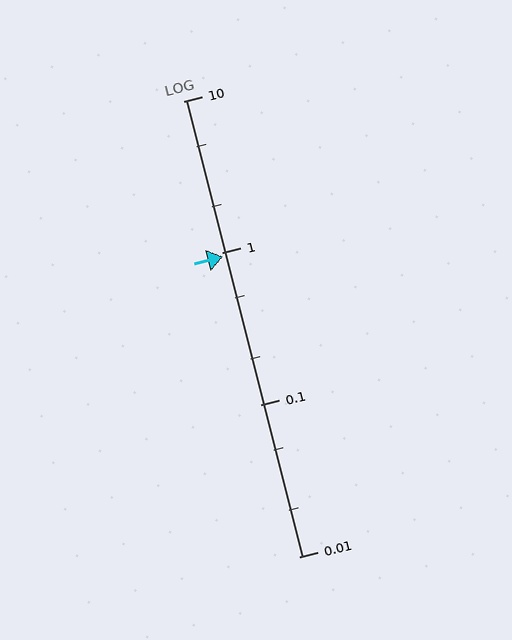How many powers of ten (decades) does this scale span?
The scale spans 3 decades, from 0.01 to 10.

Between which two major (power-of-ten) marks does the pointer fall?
The pointer is between 0.1 and 1.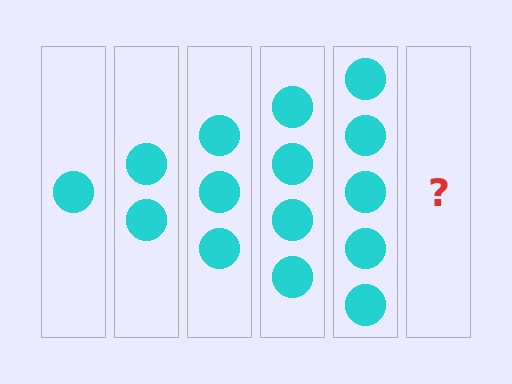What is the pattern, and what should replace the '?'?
The pattern is that each step adds one more circle. The '?' should be 6 circles.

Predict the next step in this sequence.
The next step is 6 circles.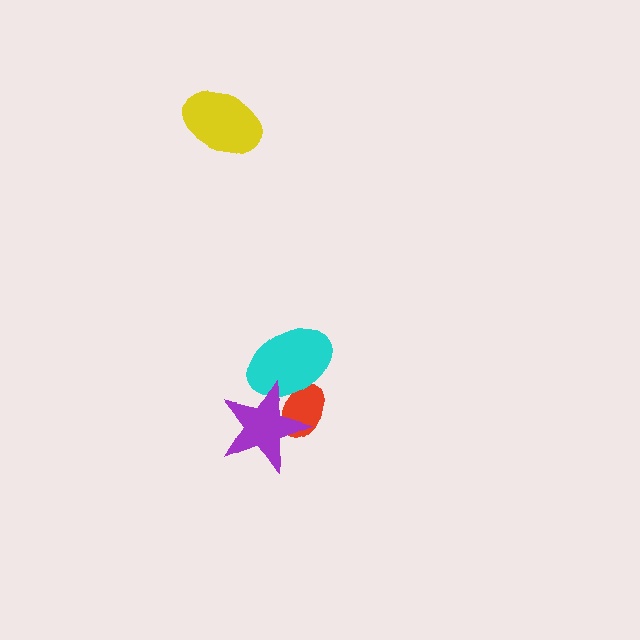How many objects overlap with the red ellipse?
2 objects overlap with the red ellipse.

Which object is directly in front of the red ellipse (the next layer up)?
The cyan ellipse is directly in front of the red ellipse.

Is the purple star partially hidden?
No, no other shape covers it.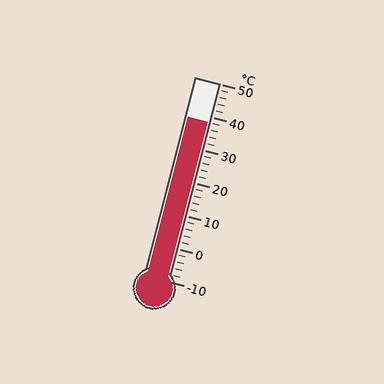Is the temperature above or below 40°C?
The temperature is below 40°C.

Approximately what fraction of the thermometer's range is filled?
The thermometer is filled to approximately 80% of its range.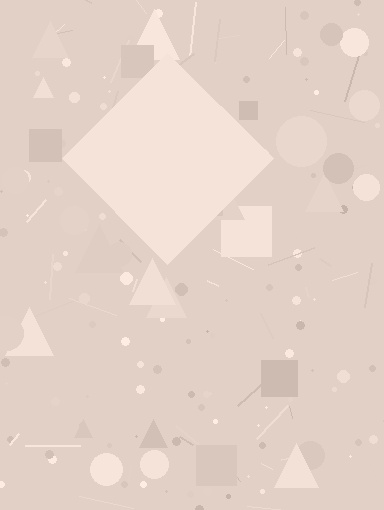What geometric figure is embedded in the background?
A diamond is embedded in the background.